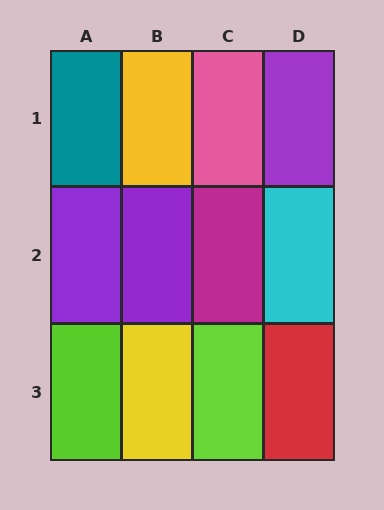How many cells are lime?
2 cells are lime.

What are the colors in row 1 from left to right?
Teal, yellow, pink, purple.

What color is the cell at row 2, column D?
Cyan.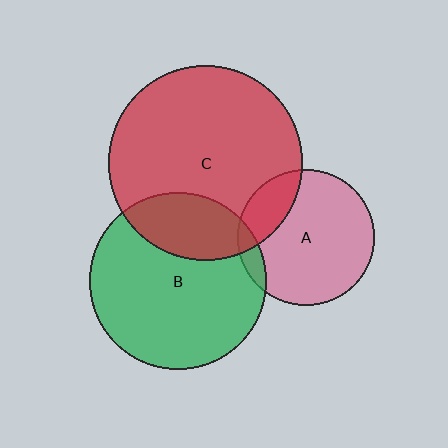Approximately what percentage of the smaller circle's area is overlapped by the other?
Approximately 20%.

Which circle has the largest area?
Circle C (red).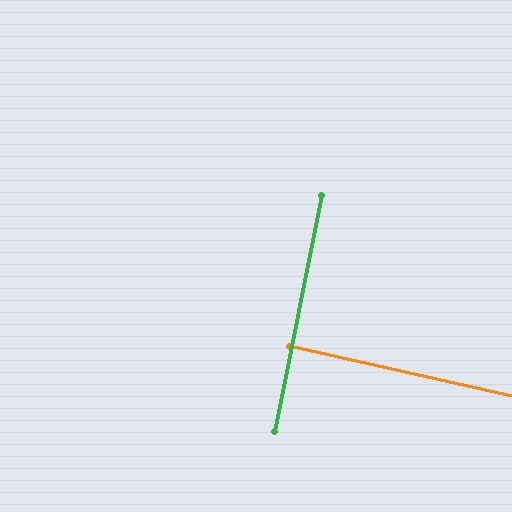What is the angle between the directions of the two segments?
Approximately 88 degrees.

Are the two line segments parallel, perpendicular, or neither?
Perpendicular — they meet at approximately 88°.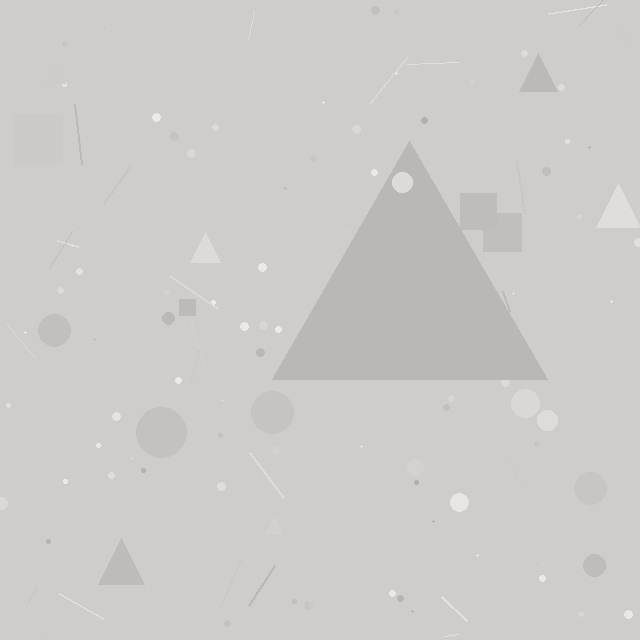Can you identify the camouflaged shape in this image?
The camouflaged shape is a triangle.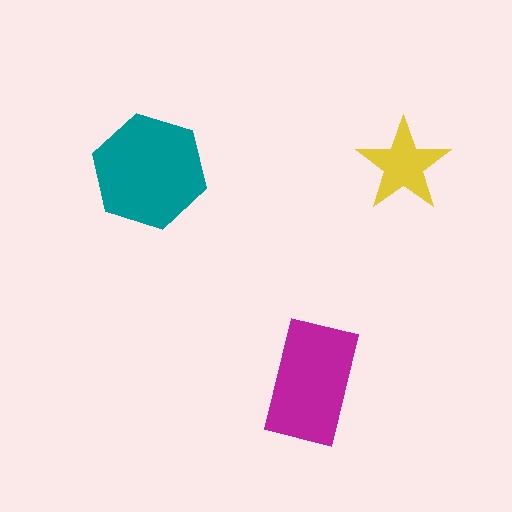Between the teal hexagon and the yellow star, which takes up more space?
The teal hexagon.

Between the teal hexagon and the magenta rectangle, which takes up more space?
The teal hexagon.